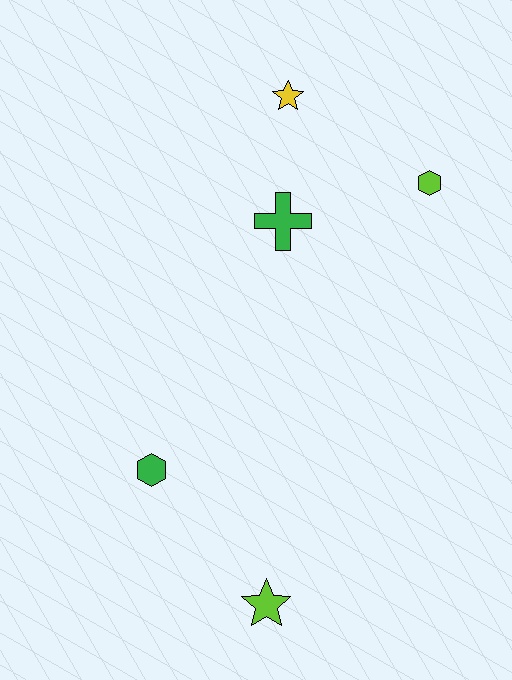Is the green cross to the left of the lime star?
No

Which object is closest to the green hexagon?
The lime star is closest to the green hexagon.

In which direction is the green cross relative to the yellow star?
The green cross is below the yellow star.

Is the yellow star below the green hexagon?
No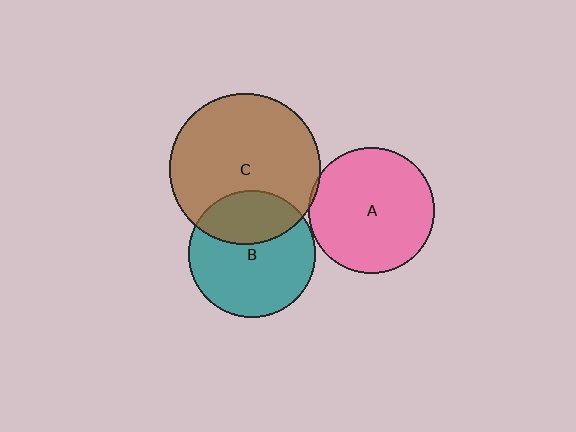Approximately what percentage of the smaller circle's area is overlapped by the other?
Approximately 5%.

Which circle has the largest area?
Circle C (brown).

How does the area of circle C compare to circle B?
Approximately 1.4 times.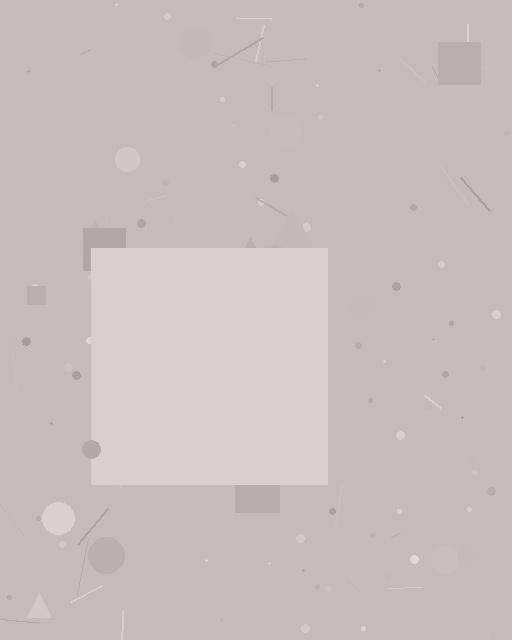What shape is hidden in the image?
A square is hidden in the image.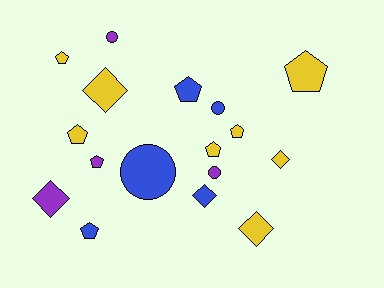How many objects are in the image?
There are 17 objects.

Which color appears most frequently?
Yellow, with 8 objects.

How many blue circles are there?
There are 2 blue circles.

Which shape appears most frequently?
Pentagon, with 8 objects.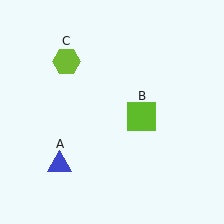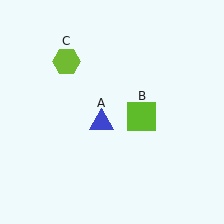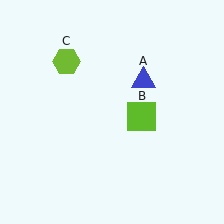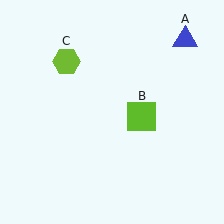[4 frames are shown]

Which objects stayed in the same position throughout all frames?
Lime square (object B) and lime hexagon (object C) remained stationary.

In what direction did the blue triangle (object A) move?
The blue triangle (object A) moved up and to the right.